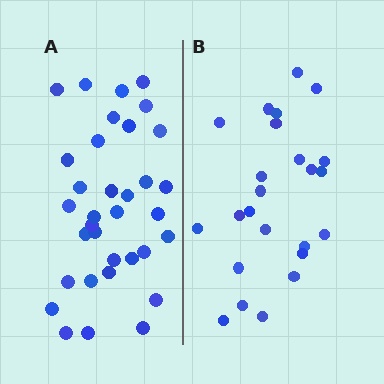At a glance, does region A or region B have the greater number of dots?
Region A (the left region) has more dots.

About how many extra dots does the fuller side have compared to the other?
Region A has roughly 10 or so more dots than region B.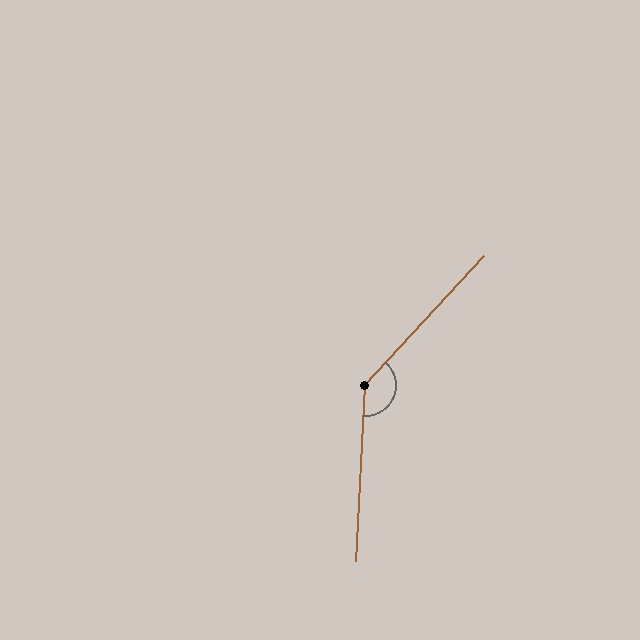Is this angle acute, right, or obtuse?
It is obtuse.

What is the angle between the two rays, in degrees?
Approximately 140 degrees.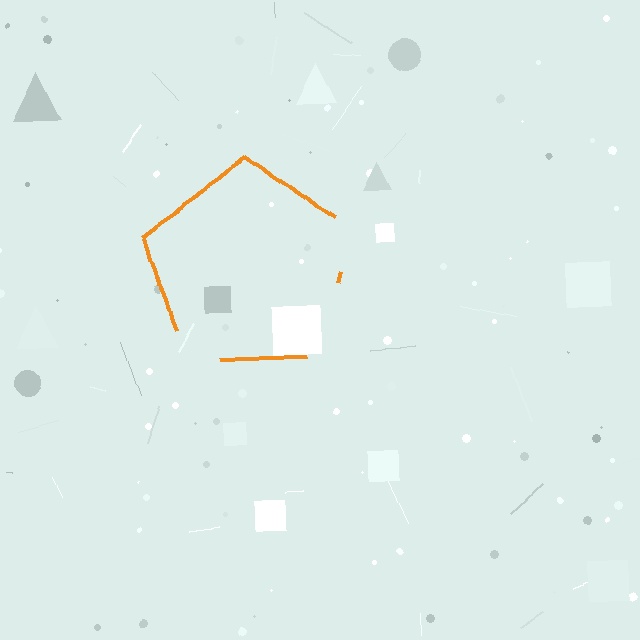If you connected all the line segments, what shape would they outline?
They would outline a pentagon.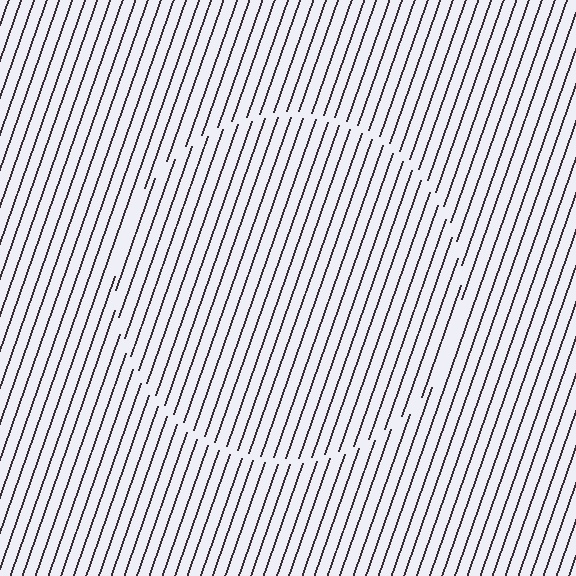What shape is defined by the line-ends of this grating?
An illusory circle. The interior of the shape contains the same grating, shifted by half a period — the contour is defined by the phase discontinuity where line-ends from the inner and outer gratings abut.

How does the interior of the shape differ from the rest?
The interior of the shape contains the same grating, shifted by half a period — the contour is defined by the phase discontinuity where line-ends from the inner and outer gratings abut.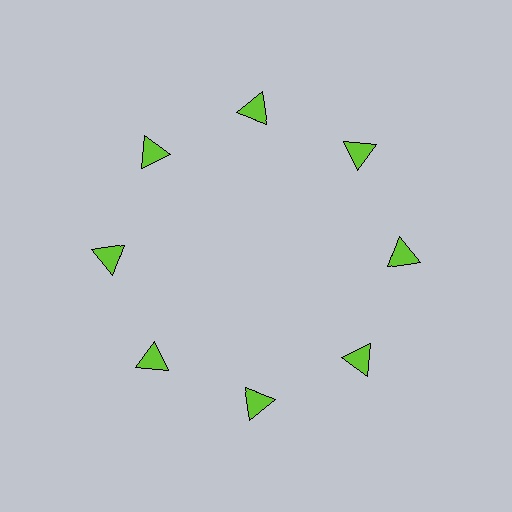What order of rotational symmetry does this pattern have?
This pattern has 8-fold rotational symmetry.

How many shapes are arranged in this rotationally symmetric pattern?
There are 8 shapes, arranged in 8 groups of 1.